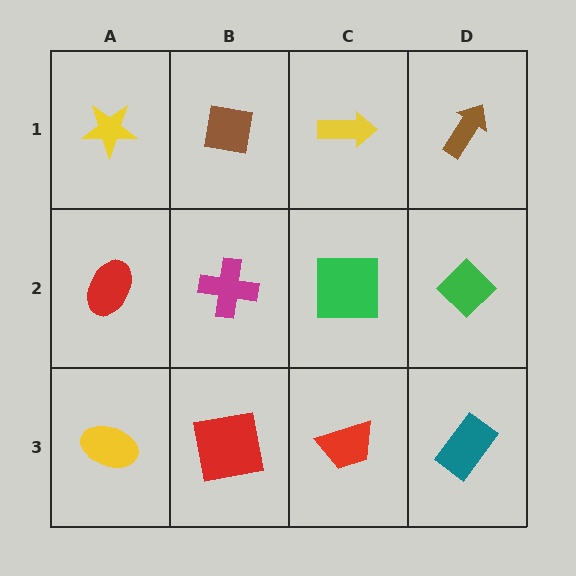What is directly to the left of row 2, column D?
A green square.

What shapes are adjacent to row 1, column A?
A red ellipse (row 2, column A), a brown square (row 1, column B).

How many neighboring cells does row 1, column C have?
3.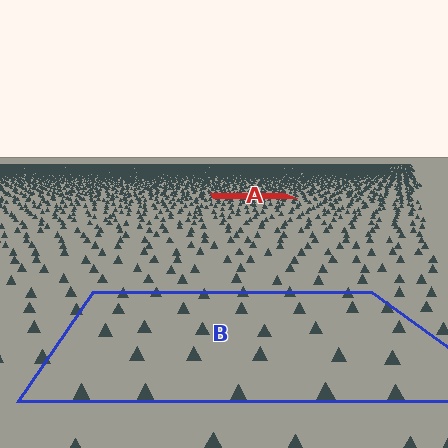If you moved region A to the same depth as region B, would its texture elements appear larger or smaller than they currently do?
They would appear larger. At a closer depth, the same texture elements are projected at a bigger on-screen size.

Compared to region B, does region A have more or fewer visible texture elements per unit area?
Region A has more texture elements per unit area — they are packed more densely because it is farther away.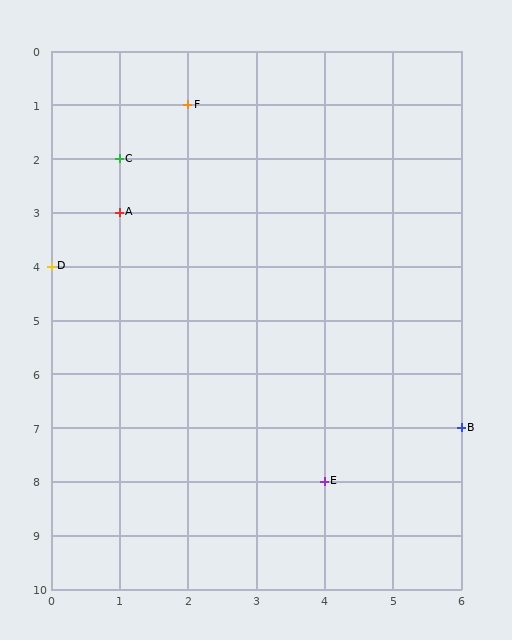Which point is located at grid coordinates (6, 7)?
Point B is at (6, 7).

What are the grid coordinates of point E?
Point E is at grid coordinates (4, 8).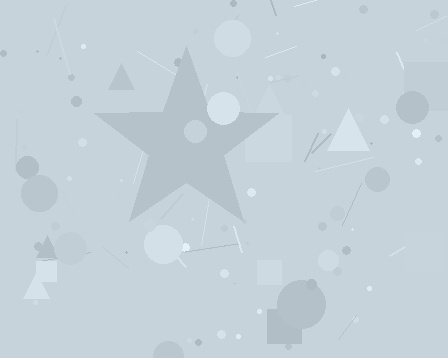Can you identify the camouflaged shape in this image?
The camouflaged shape is a star.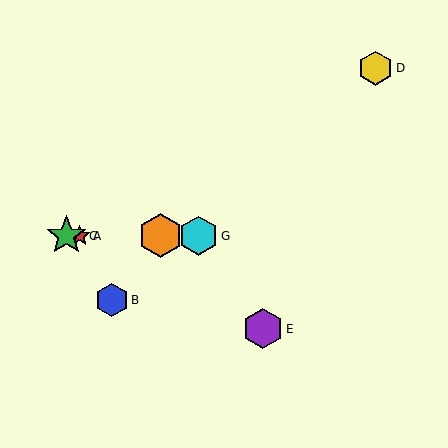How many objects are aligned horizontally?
4 objects (A, C, F, G) are aligned horizontally.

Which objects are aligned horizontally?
Objects A, C, F, G are aligned horizontally.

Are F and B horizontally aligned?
No, F is at y≈236 and B is at y≈300.